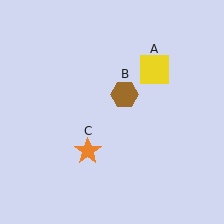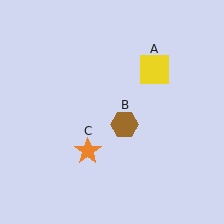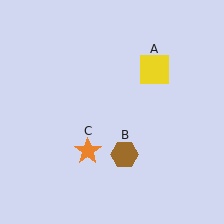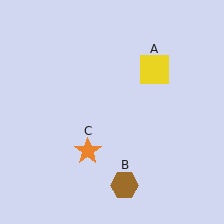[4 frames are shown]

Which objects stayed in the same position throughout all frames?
Yellow square (object A) and orange star (object C) remained stationary.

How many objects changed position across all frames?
1 object changed position: brown hexagon (object B).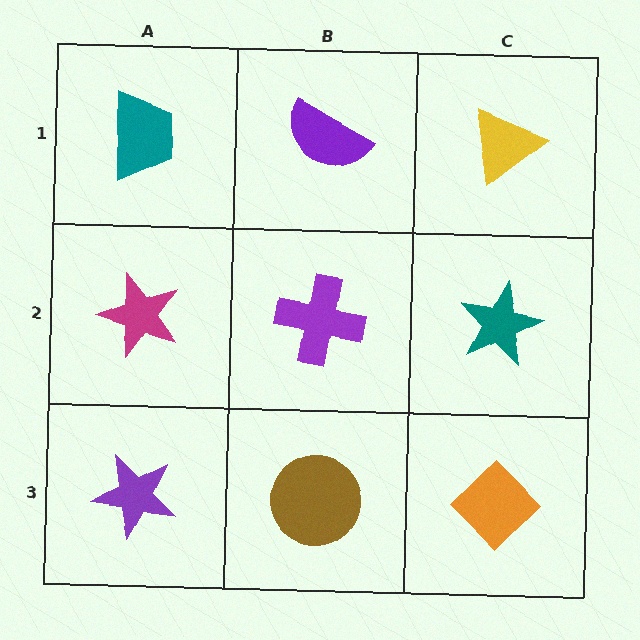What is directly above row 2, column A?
A teal trapezoid.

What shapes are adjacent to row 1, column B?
A purple cross (row 2, column B), a teal trapezoid (row 1, column A), a yellow triangle (row 1, column C).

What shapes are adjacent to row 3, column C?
A teal star (row 2, column C), a brown circle (row 3, column B).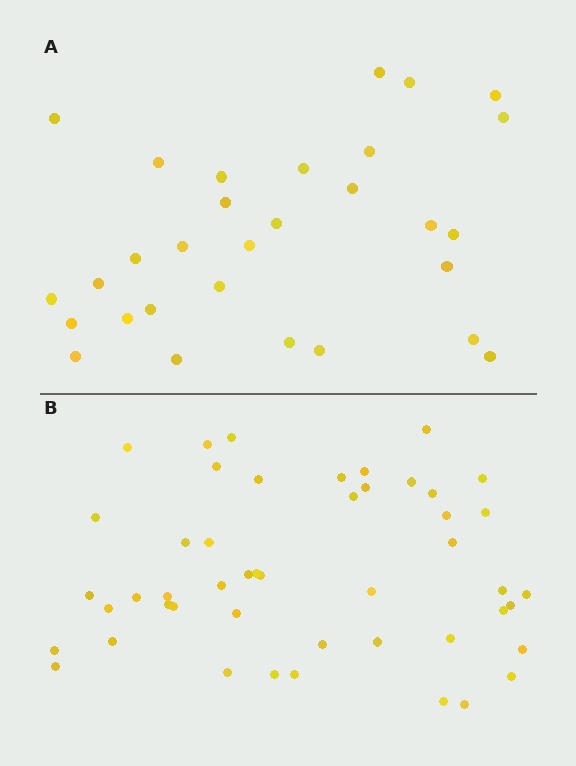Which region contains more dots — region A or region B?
Region B (the bottom region) has more dots.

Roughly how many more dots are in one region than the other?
Region B has approximately 20 more dots than region A.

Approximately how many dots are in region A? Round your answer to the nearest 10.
About 30 dots.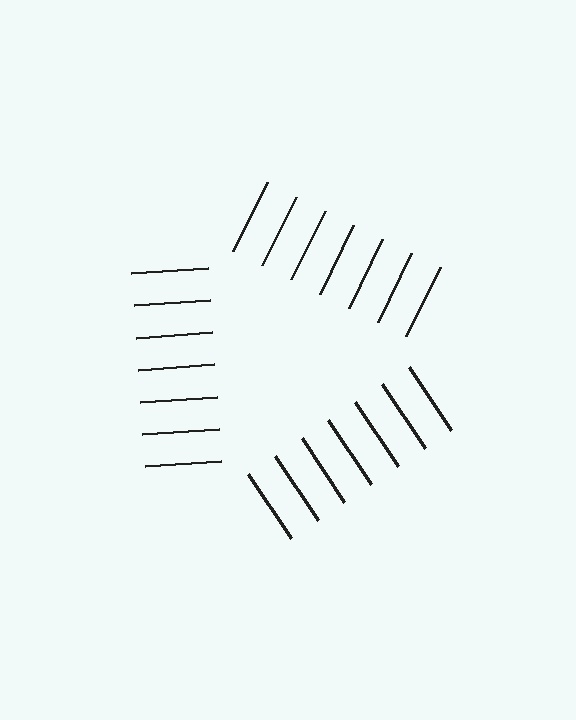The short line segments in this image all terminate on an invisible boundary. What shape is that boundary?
An illusory triangle — the line segments terminate on its edges but no continuous stroke is drawn.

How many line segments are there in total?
21 — 7 along each of the 3 edges.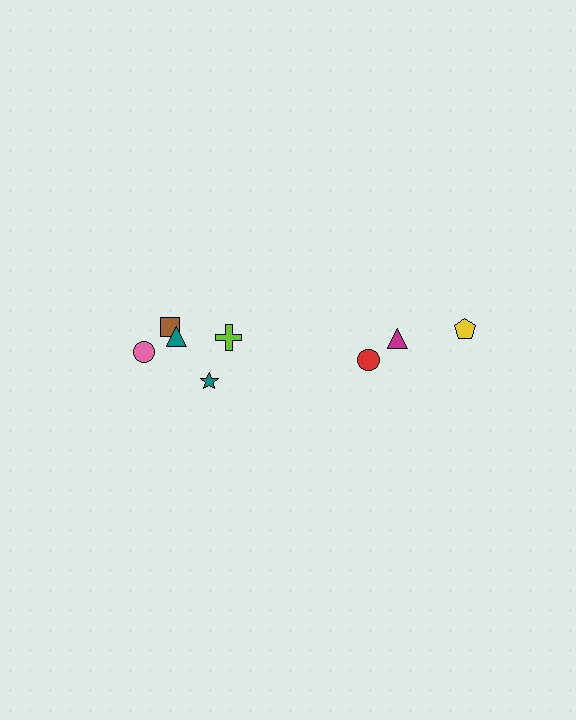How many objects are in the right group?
There are 3 objects.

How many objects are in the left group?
There are 5 objects.